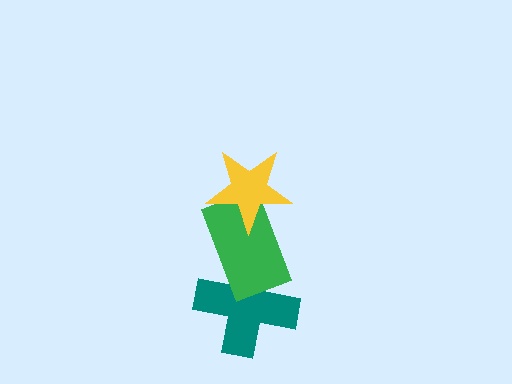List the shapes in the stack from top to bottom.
From top to bottom: the yellow star, the green rectangle, the teal cross.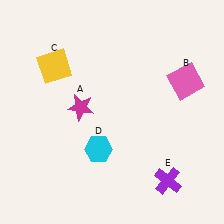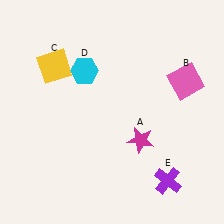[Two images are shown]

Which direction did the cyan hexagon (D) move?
The cyan hexagon (D) moved up.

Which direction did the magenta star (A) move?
The magenta star (A) moved right.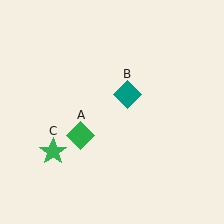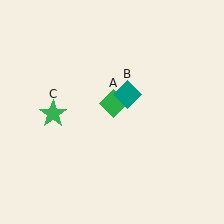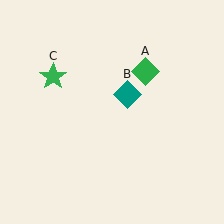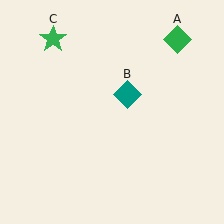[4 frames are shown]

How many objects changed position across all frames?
2 objects changed position: green diamond (object A), green star (object C).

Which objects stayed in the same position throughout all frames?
Teal diamond (object B) remained stationary.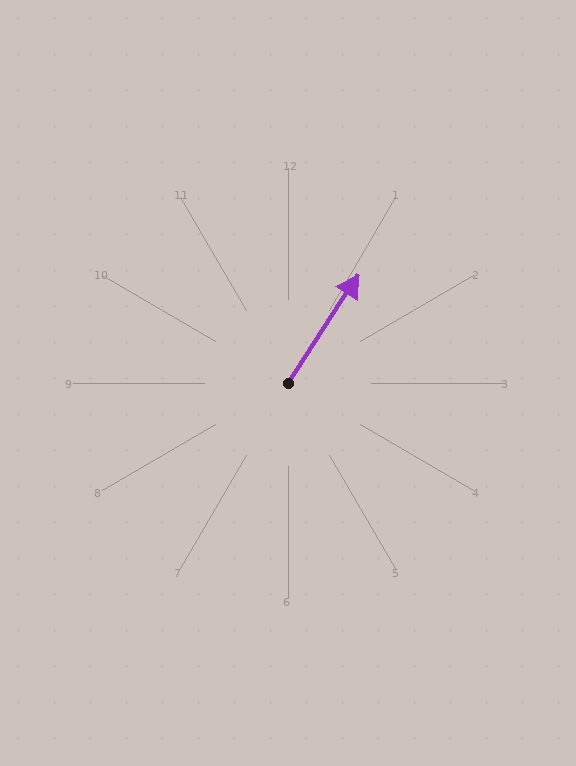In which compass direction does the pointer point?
Northeast.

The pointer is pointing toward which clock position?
Roughly 1 o'clock.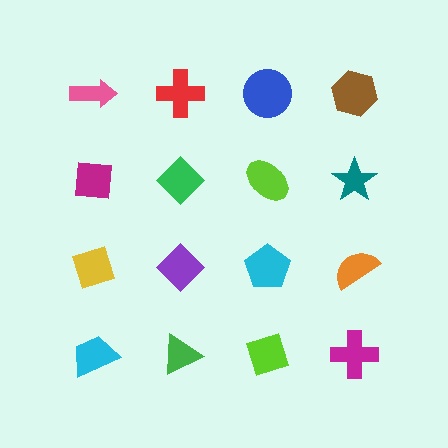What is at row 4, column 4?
A magenta cross.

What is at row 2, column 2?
A green diamond.